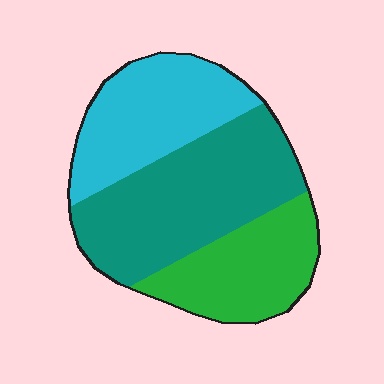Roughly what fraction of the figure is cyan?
Cyan covers roughly 30% of the figure.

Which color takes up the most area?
Teal, at roughly 45%.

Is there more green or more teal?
Teal.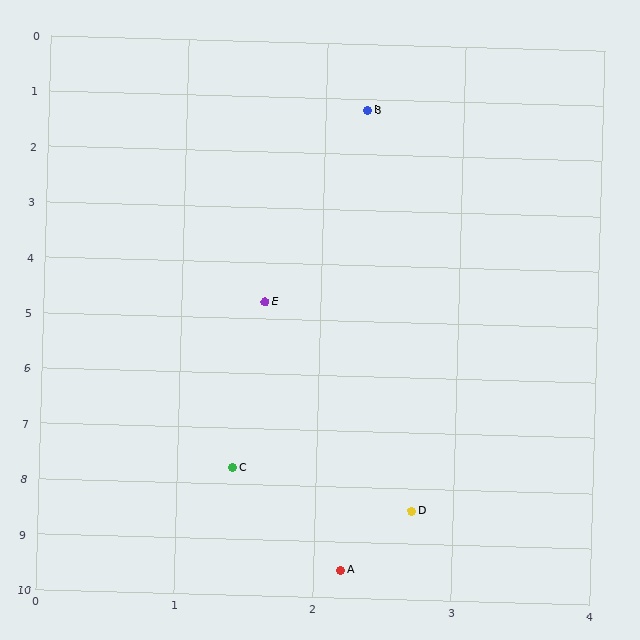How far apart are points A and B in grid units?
Points A and B are about 8.3 grid units apart.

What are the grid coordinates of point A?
Point A is at approximately (2.2, 9.5).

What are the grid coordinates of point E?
Point E is at approximately (1.6, 4.7).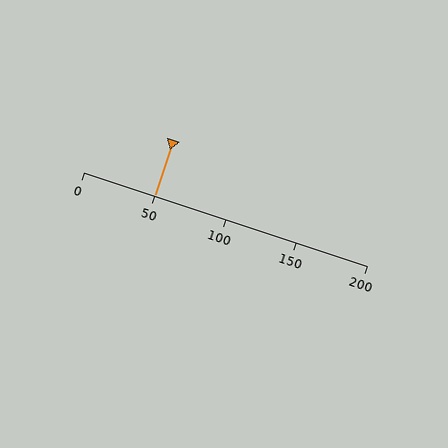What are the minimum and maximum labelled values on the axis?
The axis runs from 0 to 200.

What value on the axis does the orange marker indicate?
The marker indicates approximately 50.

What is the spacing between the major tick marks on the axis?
The major ticks are spaced 50 apart.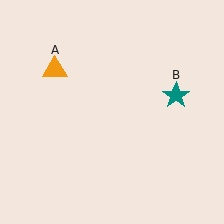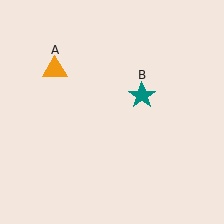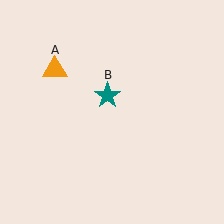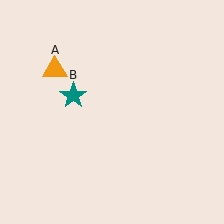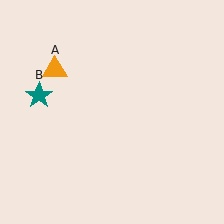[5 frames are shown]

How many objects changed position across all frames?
1 object changed position: teal star (object B).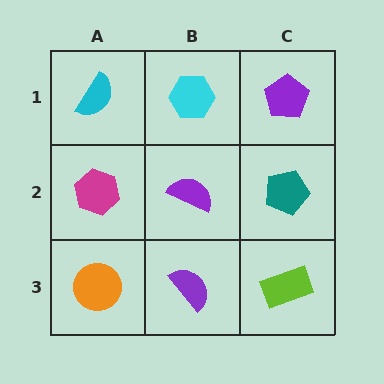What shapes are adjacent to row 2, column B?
A cyan hexagon (row 1, column B), a purple semicircle (row 3, column B), a magenta hexagon (row 2, column A), a teal pentagon (row 2, column C).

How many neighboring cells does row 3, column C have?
2.